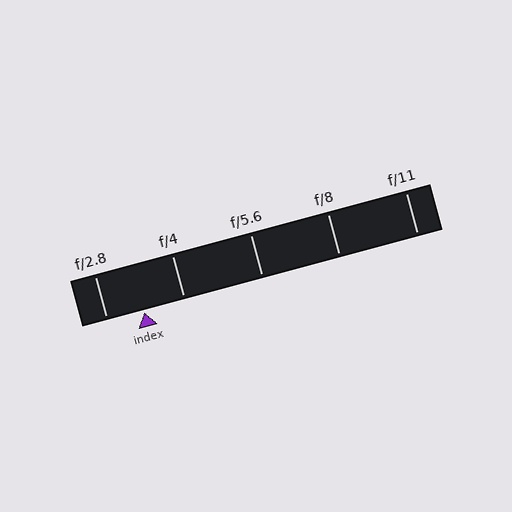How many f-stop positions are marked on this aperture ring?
There are 5 f-stop positions marked.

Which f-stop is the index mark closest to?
The index mark is closest to f/2.8.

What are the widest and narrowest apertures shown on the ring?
The widest aperture shown is f/2.8 and the narrowest is f/11.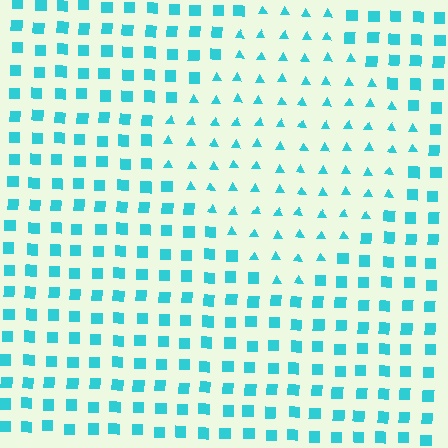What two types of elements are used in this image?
The image uses triangles inside the diamond region and squares outside it.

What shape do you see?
I see a diamond.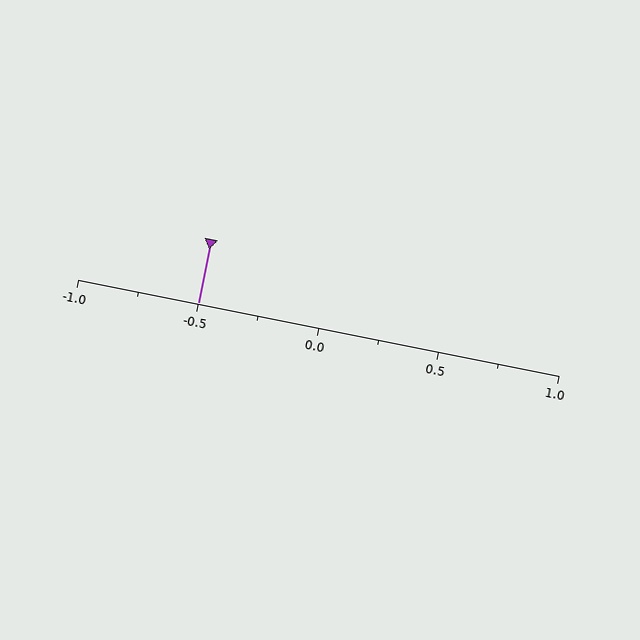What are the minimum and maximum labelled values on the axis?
The axis runs from -1.0 to 1.0.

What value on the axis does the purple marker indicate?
The marker indicates approximately -0.5.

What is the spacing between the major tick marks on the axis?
The major ticks are spaced 0.5 apart.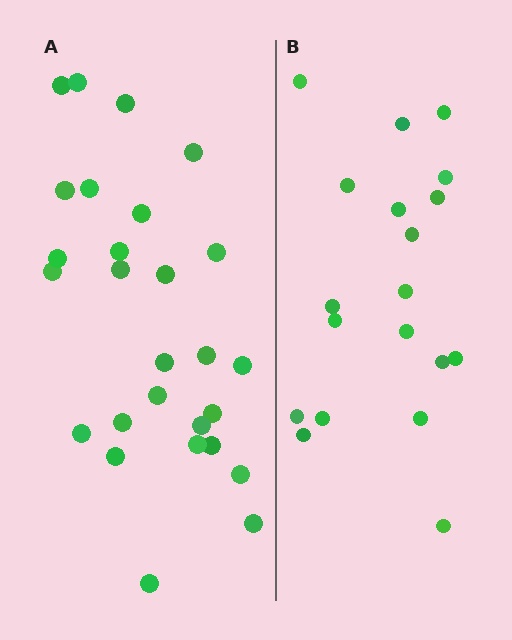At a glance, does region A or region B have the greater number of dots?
Region A (the left region) has more dots.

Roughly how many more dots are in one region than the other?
Region A has roughly 8 or so more dots than region B.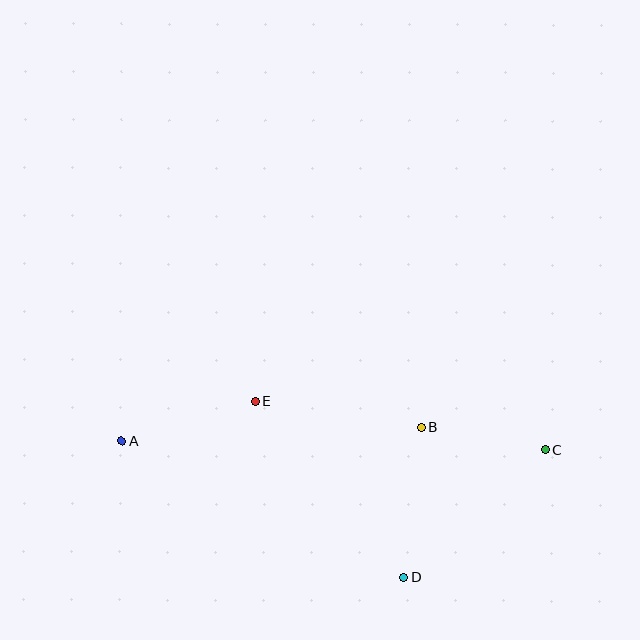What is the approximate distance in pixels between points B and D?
The distance between B and D is approximately 151 pixels.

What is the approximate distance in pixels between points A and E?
The distance between A and E is approximately 139 pixels.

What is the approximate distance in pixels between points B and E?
The distance between B and E is approximately 168 pixels.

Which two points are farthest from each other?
Points A and C are farthest from each other.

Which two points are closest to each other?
Points B and C are closest to each other.